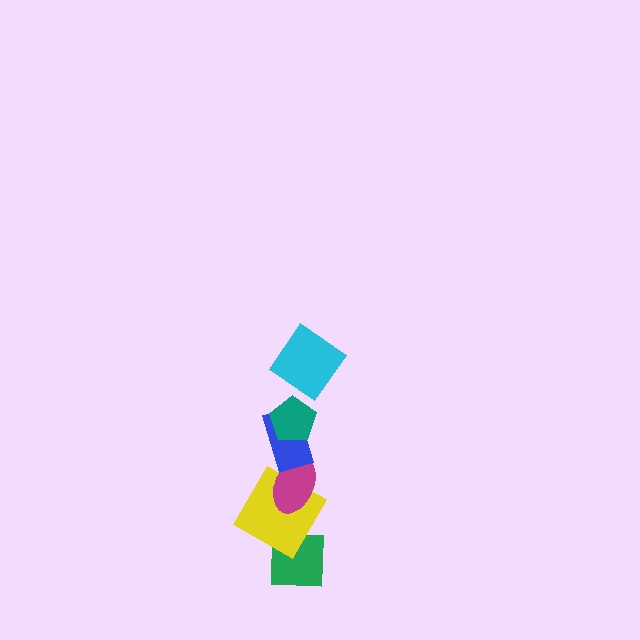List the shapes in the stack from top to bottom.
From top to bottom: the cyan diamond, the teal pentagon, the blue rectangle, the magenta ellipse, the yellow square, the green square.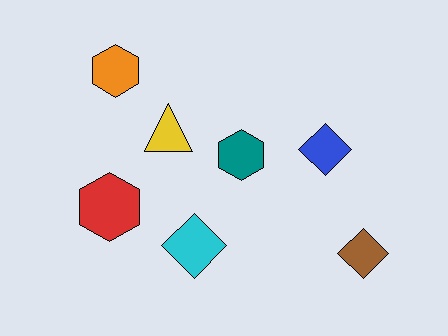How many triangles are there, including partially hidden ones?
There is 1 triangle.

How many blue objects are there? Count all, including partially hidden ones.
There is 1 blue object.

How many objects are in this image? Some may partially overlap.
There are 7 objects.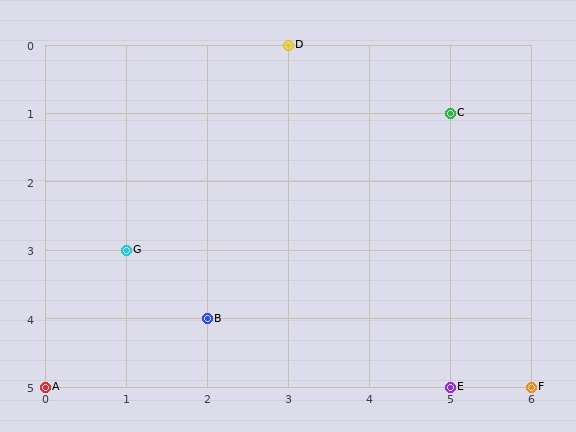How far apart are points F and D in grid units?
Points F and D are 3 columns and 5 rows apart (about 5.8 grid units diagonally).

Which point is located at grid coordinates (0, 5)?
Point A is at (0, 5).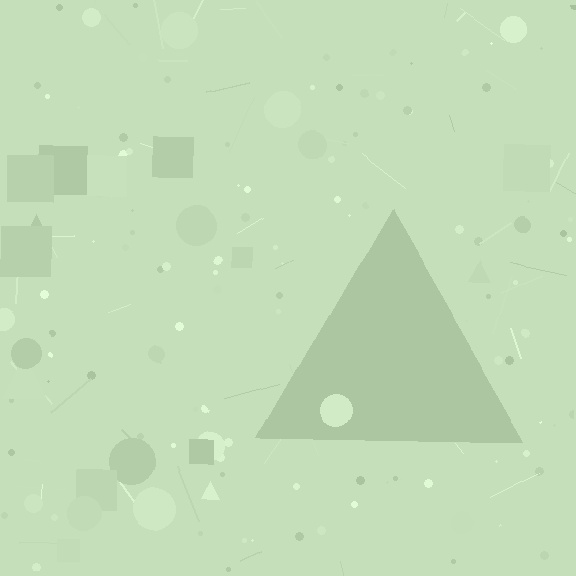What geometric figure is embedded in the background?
A triangle is embedded in the background.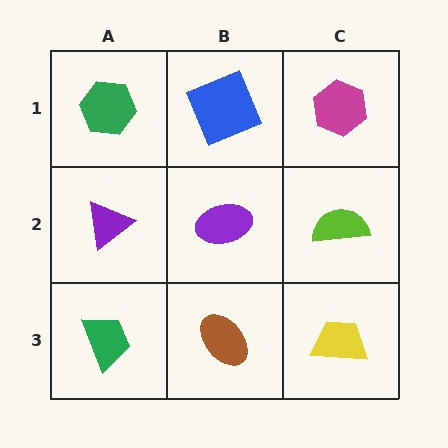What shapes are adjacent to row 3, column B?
A purple ellipse (row 2, column B), a green trapezoid (row 3, column A), a yellow trapezoid (row 3, column C).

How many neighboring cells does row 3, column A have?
2.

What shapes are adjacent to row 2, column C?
A magenta hexagon (row 1, column C), a yellow trapezoid (row 3, column C), a purple ellipse (row 2, column B).